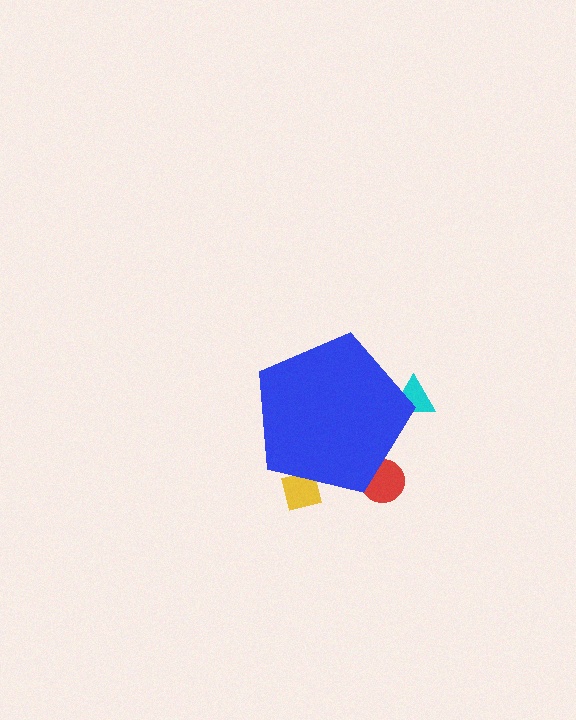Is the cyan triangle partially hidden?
Yes, the cyan triangle is partially hidden behind the blue pentagon.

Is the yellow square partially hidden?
Yes, the yellow square is partially hidden behind the blue pentagon.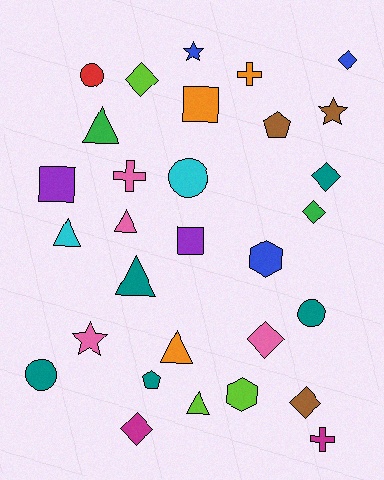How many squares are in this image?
There are 3 squares.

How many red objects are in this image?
There is 1 red object.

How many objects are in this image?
There are 30 objects.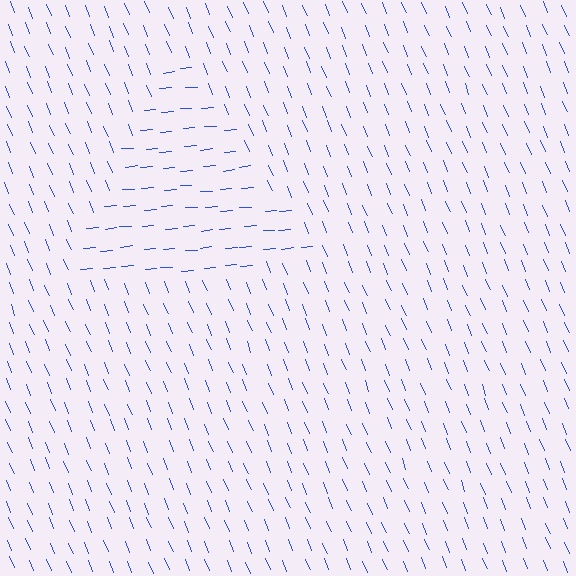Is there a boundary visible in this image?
Yes, there is a texture boundary formed by a change in line orientation.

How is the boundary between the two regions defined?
The boundary is defined purely by a change in line orientation (approximately 73 degrees difference). All lines are the same color and thickness.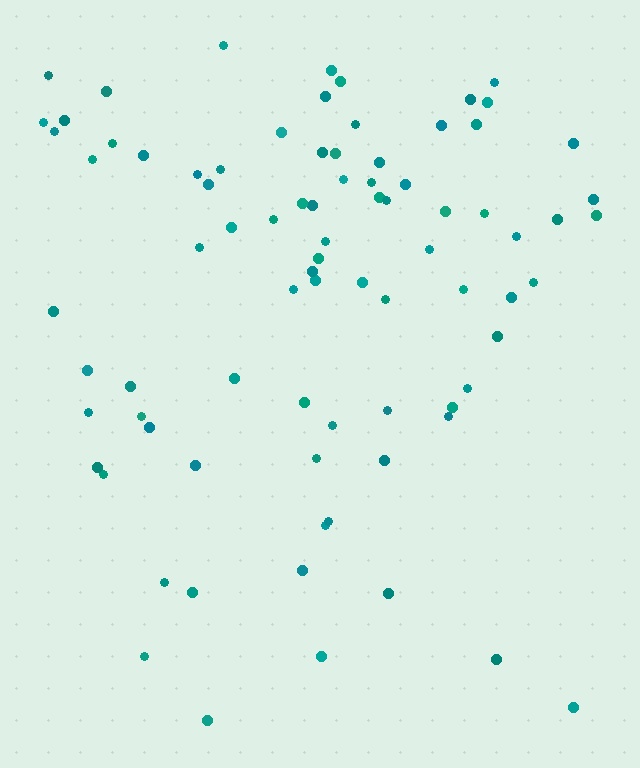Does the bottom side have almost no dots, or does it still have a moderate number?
Still a moderate number, just noticeably fewer than the top.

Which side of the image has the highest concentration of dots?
The top.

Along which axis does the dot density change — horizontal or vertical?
Vertical.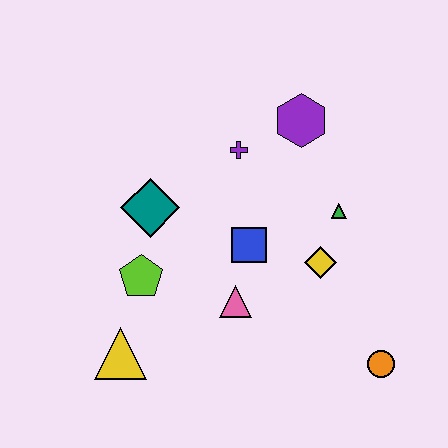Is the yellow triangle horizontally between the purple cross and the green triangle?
No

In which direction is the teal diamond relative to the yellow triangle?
The teal diamond is above the yellow triangle.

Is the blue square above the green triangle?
No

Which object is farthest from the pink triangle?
The purple hexagon is farthest from the pink triangle.